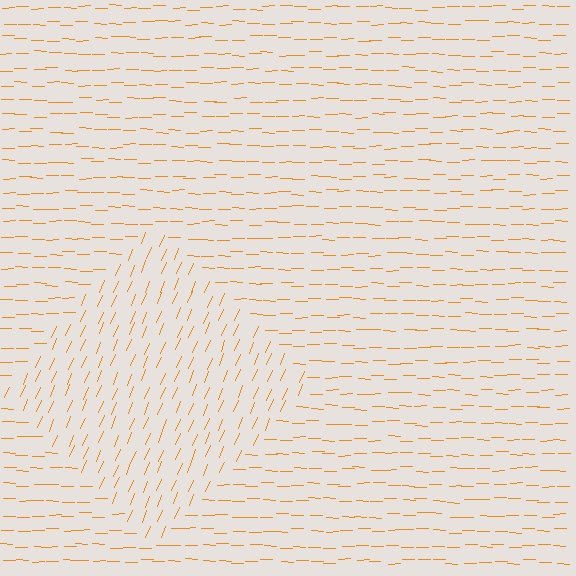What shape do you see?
I see a diamond.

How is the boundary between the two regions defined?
The boundary is defined purely by a change in line orientation (approximately 68 degrees difference). All lines are the same color and thickness.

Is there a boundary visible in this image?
Yes, there is a texture boundary formed by a change in line orientation.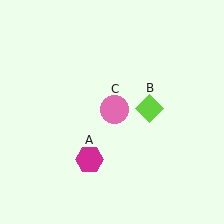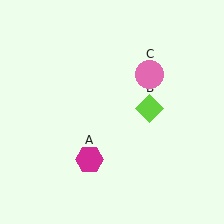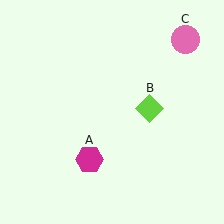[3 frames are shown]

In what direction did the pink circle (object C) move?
The pink circle (object C) moved up and to the right.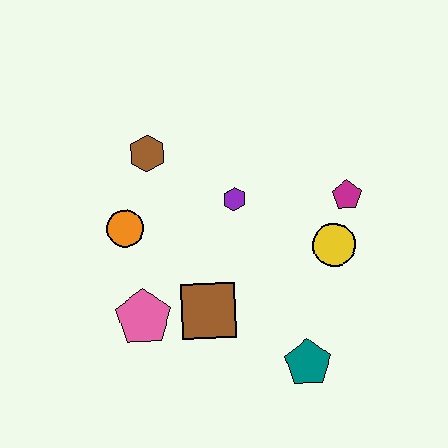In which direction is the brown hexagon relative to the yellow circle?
The brown hexagon is to the left of the yellow circle.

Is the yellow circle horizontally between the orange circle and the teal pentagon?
No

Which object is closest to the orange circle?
The brown hexagon is closest to the orange circle.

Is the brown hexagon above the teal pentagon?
Yes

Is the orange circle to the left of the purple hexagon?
Yes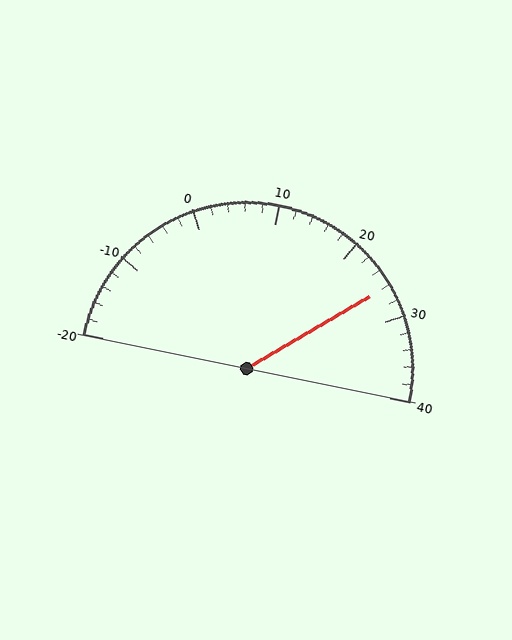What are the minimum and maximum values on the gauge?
The gauge ranges from -20 to 40.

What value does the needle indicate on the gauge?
The needle indicates approximately 26.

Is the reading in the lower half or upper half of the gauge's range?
The reading is in the upper half of the range (-20 to 40).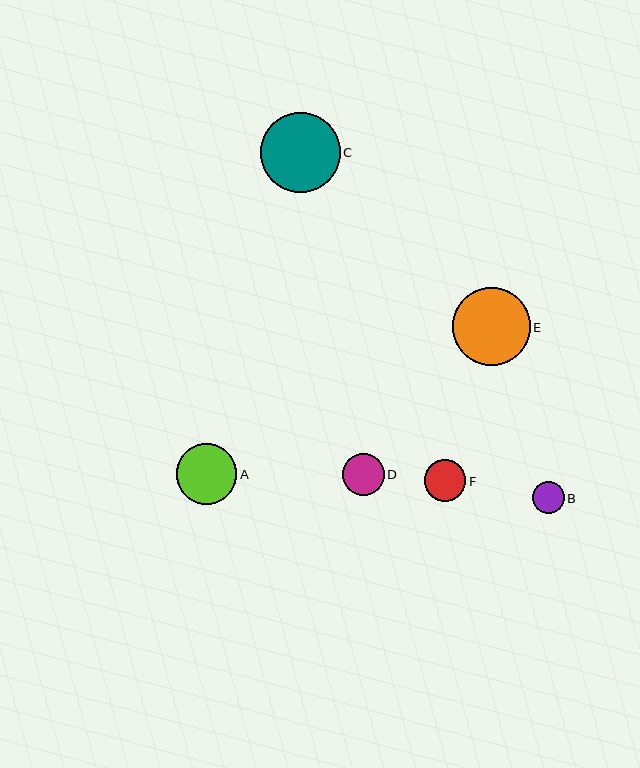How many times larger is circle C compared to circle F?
Circle C is approximately 1.9 times the size of circle F.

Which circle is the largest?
Circle C is the largest with a size of approximately 80 pixels.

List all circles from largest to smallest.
From largest to smallest: C, E, A, D, F, B.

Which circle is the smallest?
Circle B is the smallest with a size of approximately 32 pixels.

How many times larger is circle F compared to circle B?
Circle F is approximately 1.3 times the size of circle B.